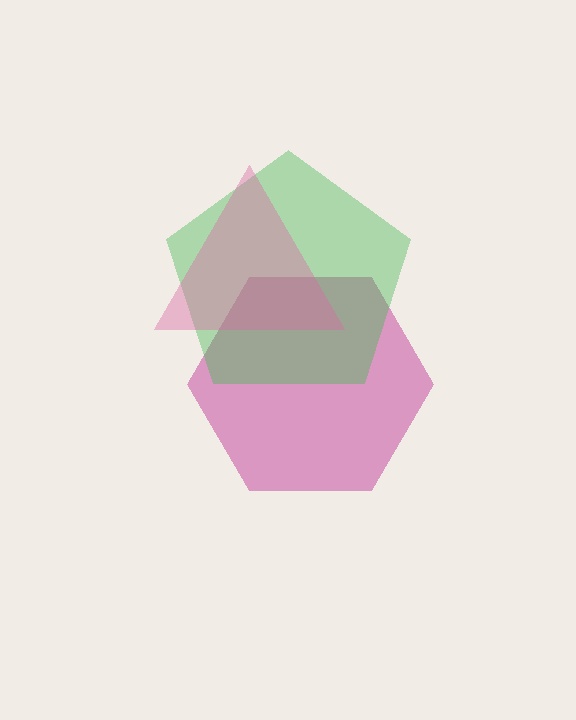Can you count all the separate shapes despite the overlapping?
Yes, there are 3 separate shapes.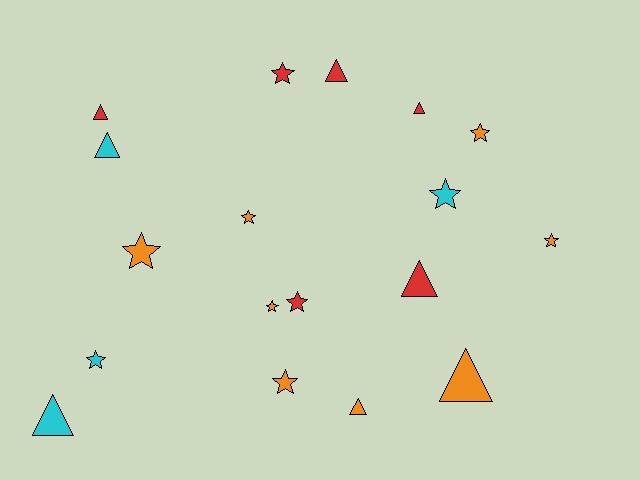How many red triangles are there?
There are 4 red triangles.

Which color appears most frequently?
Orange, with 8 objects.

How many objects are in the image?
There are 18 objects.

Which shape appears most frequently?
Star, with 10 objects.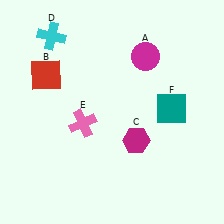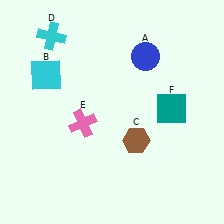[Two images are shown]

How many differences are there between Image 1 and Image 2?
There are 3 differences between the two images.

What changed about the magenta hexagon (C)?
In Image 1, C is magenta. In Image 2, it changed to brown.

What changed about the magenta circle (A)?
In Image 1, A is magenta. In Image 2, it changed to blue.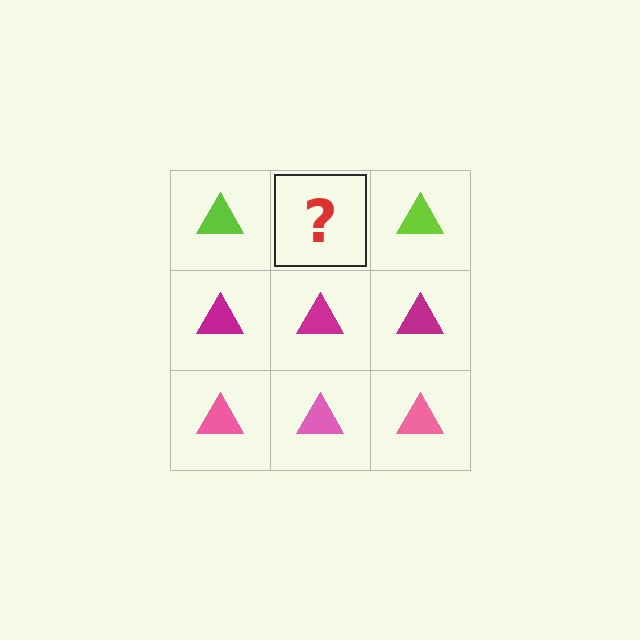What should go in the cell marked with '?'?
The missing cell should contain a lime triangle.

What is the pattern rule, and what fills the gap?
The rule is that each row has a consistent color. The gap should be filled with a lime triangle.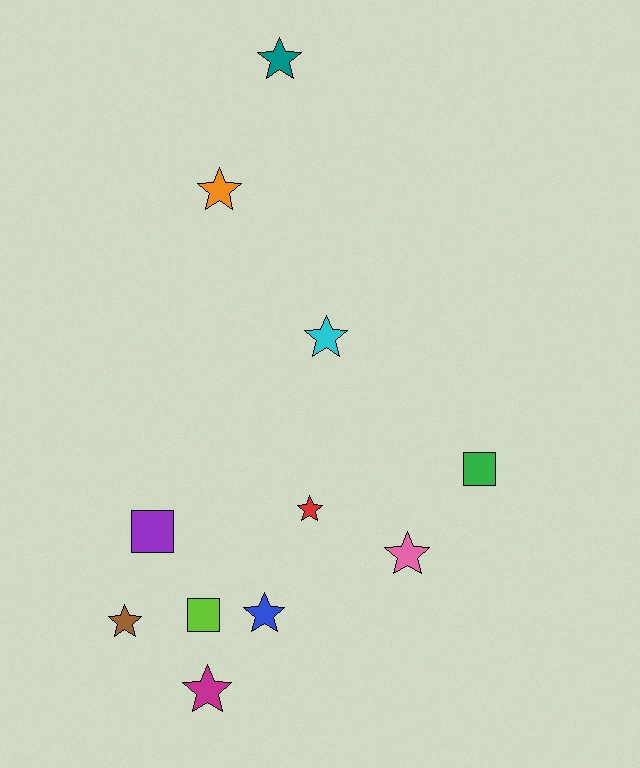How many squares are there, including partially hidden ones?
There are 3 squares.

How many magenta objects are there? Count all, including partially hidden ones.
There is 1 magenta object.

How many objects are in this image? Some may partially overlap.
There are 11 objects.